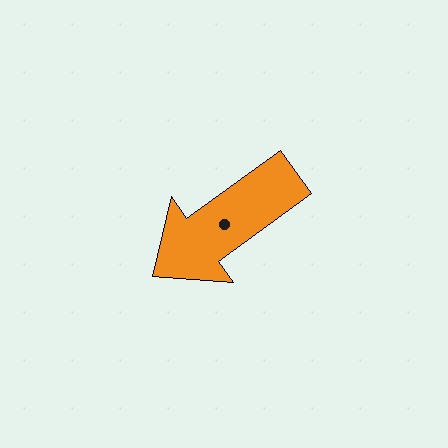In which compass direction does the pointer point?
Southwest.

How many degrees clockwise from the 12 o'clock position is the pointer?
Approximately 234 degrees.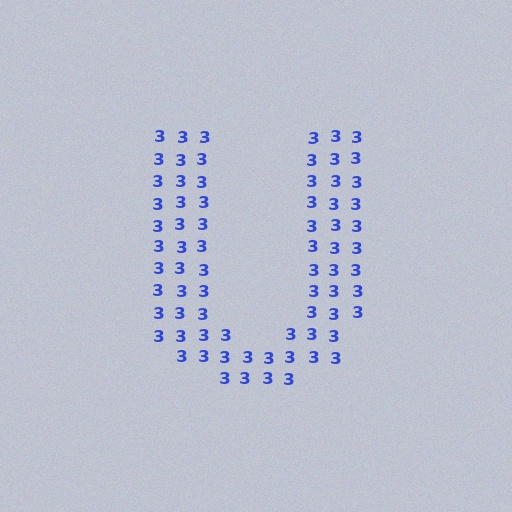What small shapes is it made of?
It is made of small digit 3's.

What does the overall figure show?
The overall figure shows the letter U.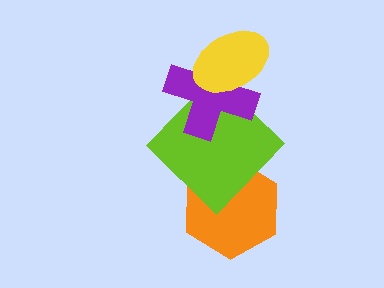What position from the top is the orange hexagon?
The orange hexagon is 4th from the top.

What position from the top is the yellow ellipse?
The yellow ellipse is 1st from the top.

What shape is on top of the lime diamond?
The purple cross is on top of the lime diamond.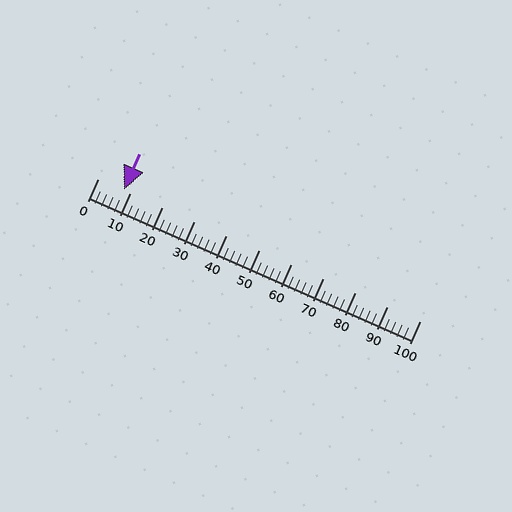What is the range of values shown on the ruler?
The ruler shows values from 0 to 100.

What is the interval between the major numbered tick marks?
The major tick marks are spaced 10 units apart.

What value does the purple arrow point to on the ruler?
The purple arrow points to approximately 8.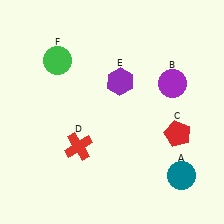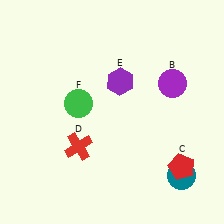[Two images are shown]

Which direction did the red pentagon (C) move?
The red pentagon (C) moved down.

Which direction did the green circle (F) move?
The green circle (F) moved down.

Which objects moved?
The objects that moved are: the red pentagon (C), the green circle (F).